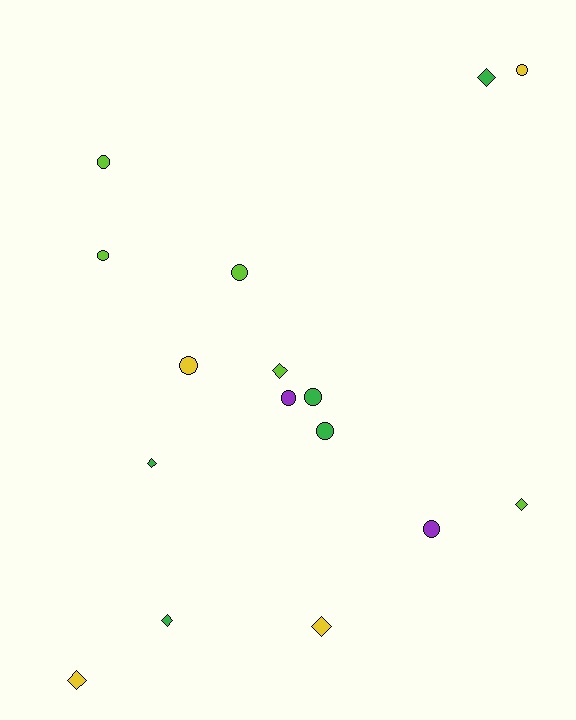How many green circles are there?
There are 2 green circles.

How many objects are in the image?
There are 16 objects.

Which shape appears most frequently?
Circle, with 9 objects.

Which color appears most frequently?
Lime, with 5 objects.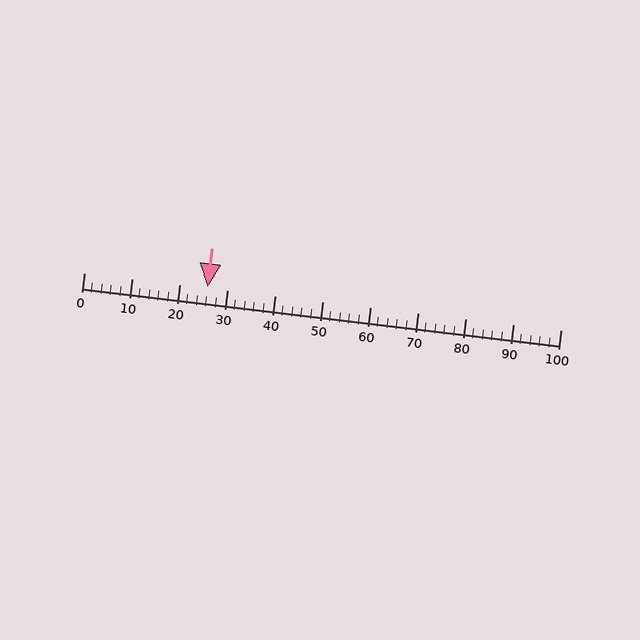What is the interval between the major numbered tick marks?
The major tick marks are spaced 10 units apart.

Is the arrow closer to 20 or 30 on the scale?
The arrow is closer to 30.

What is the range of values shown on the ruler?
The ruler shows values from 0 to 100.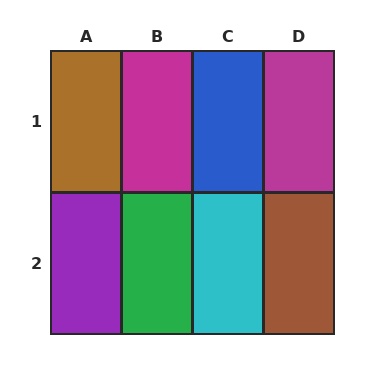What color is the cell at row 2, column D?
Brown.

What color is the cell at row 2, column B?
Green.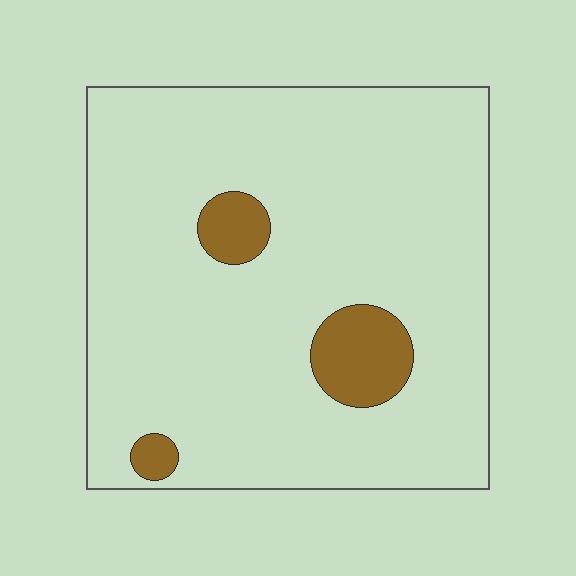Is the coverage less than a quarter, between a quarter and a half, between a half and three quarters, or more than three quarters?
Less than a quarter.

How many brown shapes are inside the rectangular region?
3.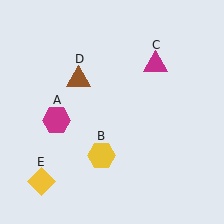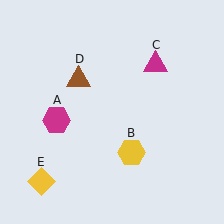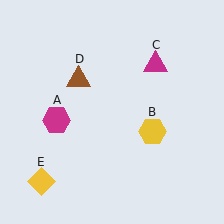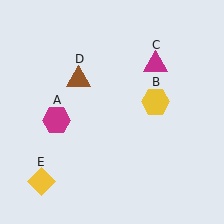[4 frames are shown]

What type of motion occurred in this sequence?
The yellow hexagon (object B) rotated counterclockwise around the center of the scene.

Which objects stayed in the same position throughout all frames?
Magenta hexagon (object A) and magenta triangle (object C) and brown triangle (object D) and yellow diamond (object E) remained stationary.